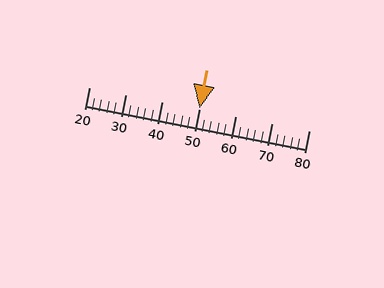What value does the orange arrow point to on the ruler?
The orange arrow points to approximately 50.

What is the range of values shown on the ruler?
The ruler shows values from 20 to 80.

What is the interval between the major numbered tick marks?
The major tick marks are spaced 10 units apart.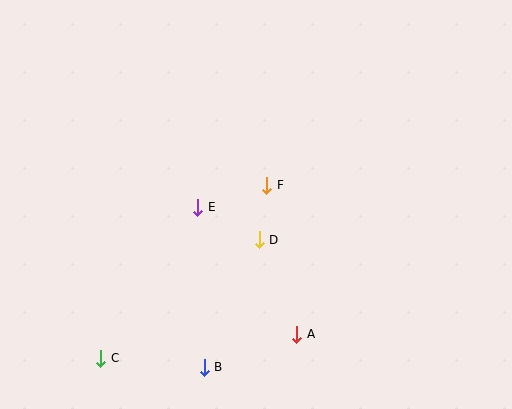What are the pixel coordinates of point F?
Point F is at (267, 185).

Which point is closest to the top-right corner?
Point F is closest to the top-right corner.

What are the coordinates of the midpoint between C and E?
The midpoint between C and E is at (149, 283).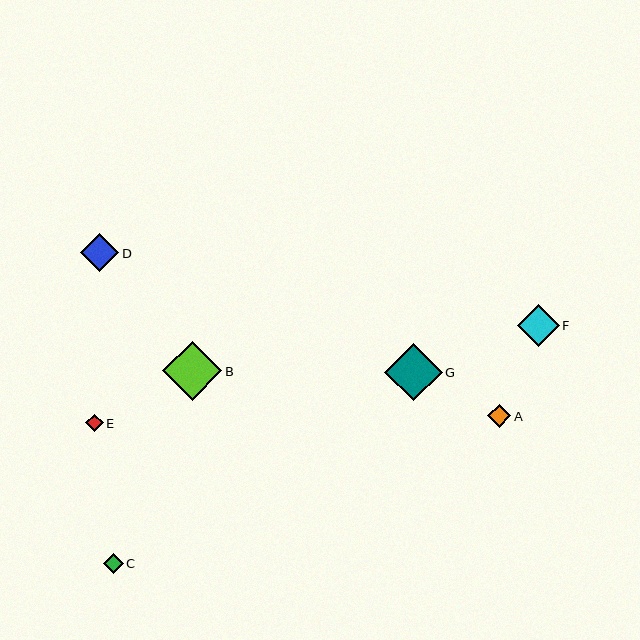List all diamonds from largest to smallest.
From largest to smallest: B, G, F, D, A, C, E.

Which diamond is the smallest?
Diamond E is the smallest with a size of approximately 18 pixels.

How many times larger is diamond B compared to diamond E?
Diamond B is approximately 3.4 times the size of diamond E.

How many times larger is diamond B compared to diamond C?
Diamond B is approximately 3.1 times the size of diamond C.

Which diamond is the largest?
Diamond B is the largest with a size of approximately 59 pixels.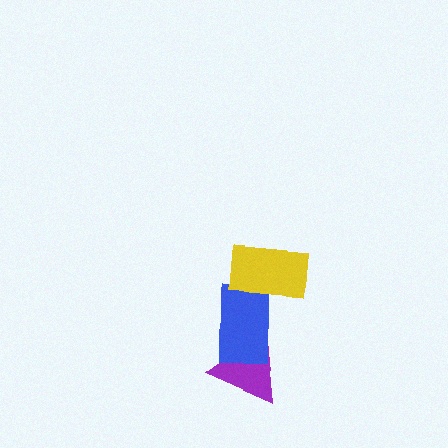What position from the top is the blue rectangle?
The blue rectangle is 2nd from the top.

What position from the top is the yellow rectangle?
The yellow rectangle is 1st from the top.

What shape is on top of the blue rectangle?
The yellow rectangle is on top of the blue rectangle.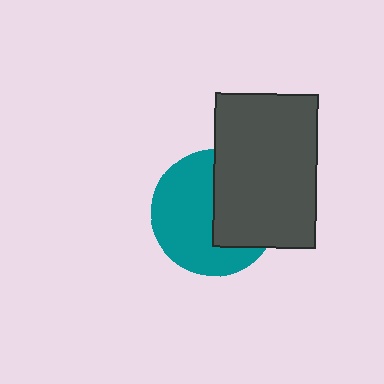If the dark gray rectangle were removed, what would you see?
You would see the complete teal circle.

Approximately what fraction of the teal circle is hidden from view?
Roughly 42% of the teal circle is hidden behind the dark gray rectangle.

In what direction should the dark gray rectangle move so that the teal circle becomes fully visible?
The dark gray rectangle should move right. That is the shortest direction to clear the overlap and leave the teal circle fully visible.